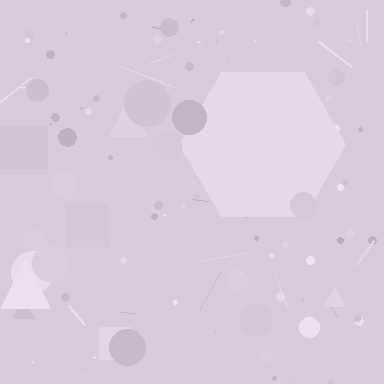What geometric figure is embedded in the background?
A hexagon is embedded in the background.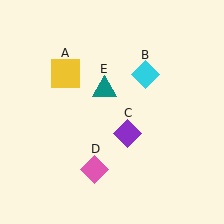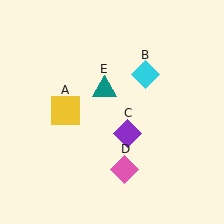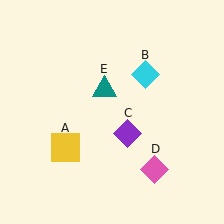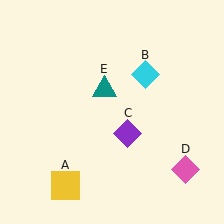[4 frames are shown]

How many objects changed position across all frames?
2 objects changed position: yellow square (object A), pink diamond (object D).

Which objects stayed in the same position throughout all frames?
Cyan diamond (object B) and purple diamond (object C) and teal triangle (object E) remained stationary.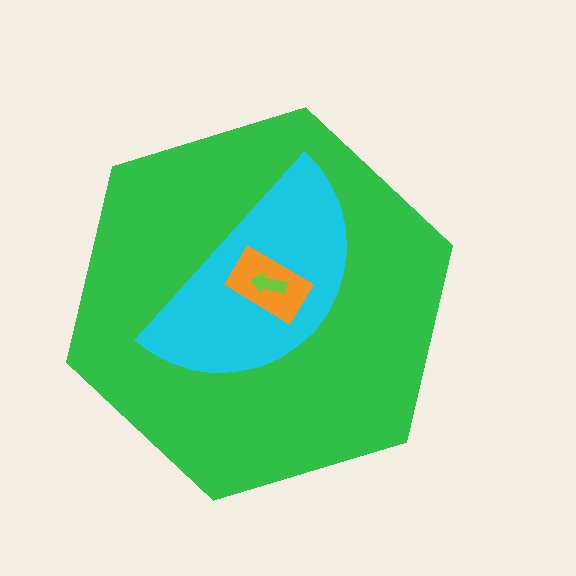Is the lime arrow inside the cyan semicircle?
Yes.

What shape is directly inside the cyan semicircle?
The orange rectangle.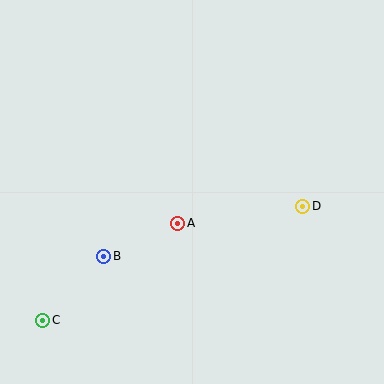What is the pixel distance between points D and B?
The distance between D and B is 205 pixels.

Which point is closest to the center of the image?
Point A at (178, 223) is closest to the center.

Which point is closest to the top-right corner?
Point D is closest to the top-right corner.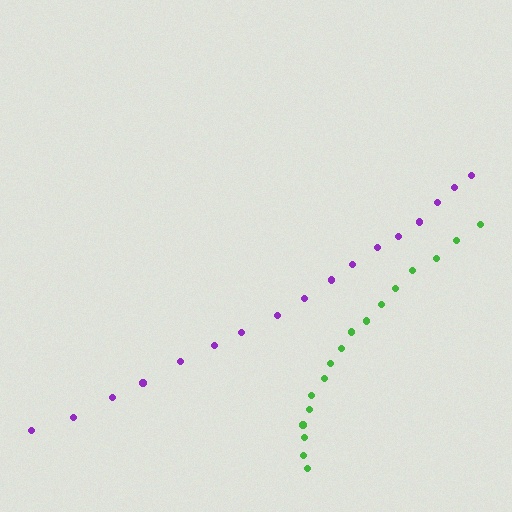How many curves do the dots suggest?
There are 2 distinct paths.